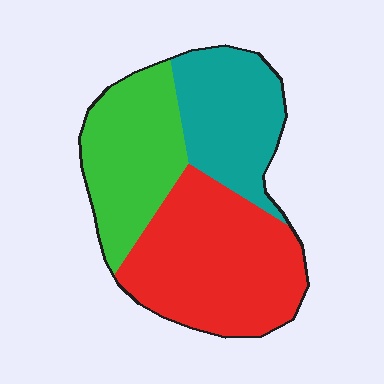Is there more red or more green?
Red.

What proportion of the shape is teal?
Teal takes up about one quarter (1/4) of the shape.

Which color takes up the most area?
Red, at roughly 45%.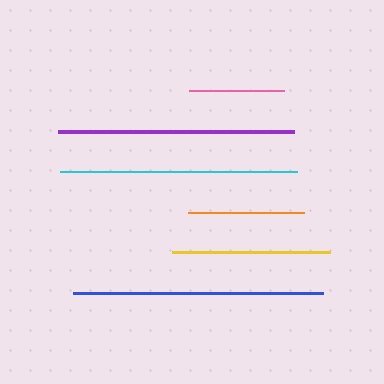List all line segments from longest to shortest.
From longest to shortest: blue, cyan, purple, yellow, orange, pink.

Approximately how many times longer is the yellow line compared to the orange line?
The yellow line is approximately 1.4 times the length of the orange line.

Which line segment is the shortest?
The pink line is the shortest at approximately 95 pixels.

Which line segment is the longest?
The blue line is the longest at approximately 249 pixels.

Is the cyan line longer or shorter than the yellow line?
The cyan line is longer than the yellow line.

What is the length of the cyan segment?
The cyan segment is approximately 237 pixels long.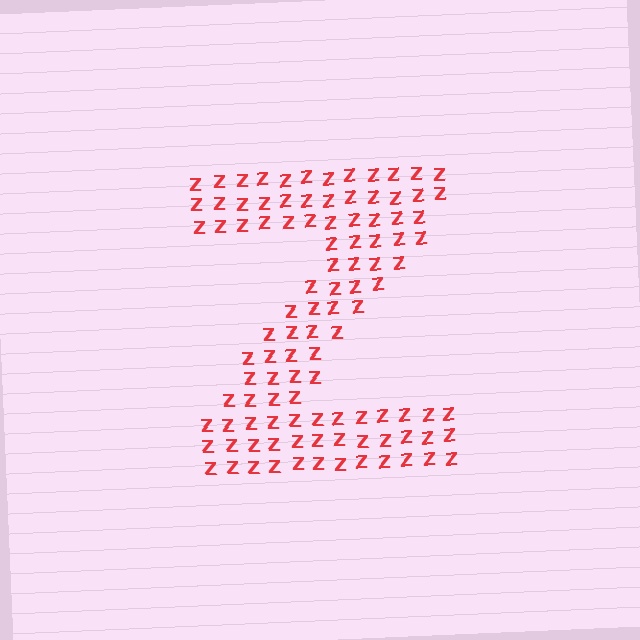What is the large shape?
The large shape is the letter Z.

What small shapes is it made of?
It is made of small letter Z's.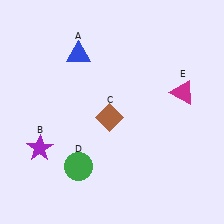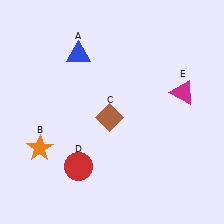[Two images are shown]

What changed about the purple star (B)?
In Image 1, B is purple. In Image 2, it changed to orange.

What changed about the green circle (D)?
In Image 1, D is green. In Image 2, it changed to red.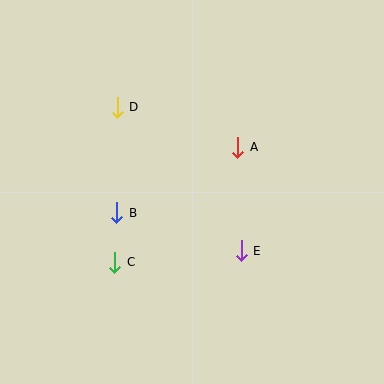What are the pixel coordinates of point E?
Point E is at (241, 251).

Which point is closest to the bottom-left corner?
Point C is closest to the bottom-left corner.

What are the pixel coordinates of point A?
Point A is at (238, 147).